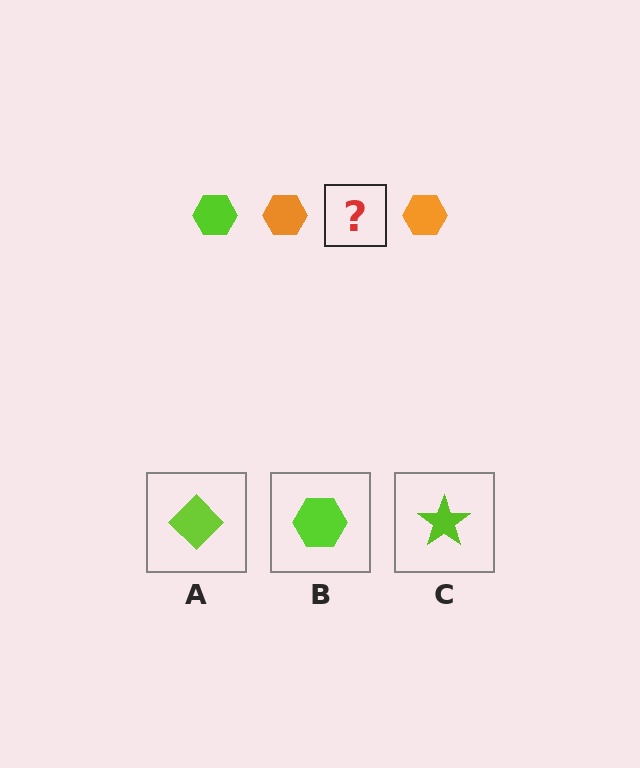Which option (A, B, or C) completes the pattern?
B.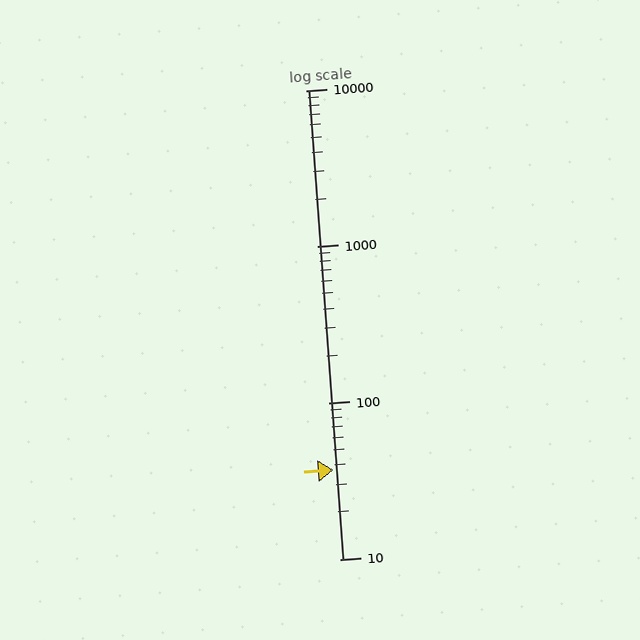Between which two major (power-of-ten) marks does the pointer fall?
The pointer is between 10 and 100.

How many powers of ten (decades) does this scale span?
The scale spans 3 decades, from 10 to 10000.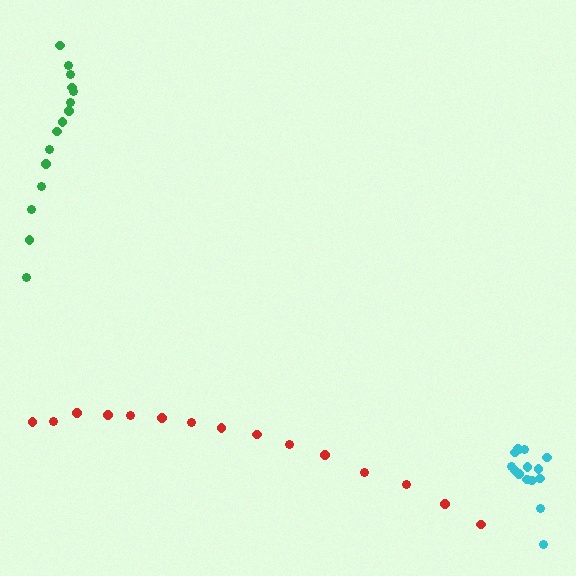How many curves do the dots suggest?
There are 3 distinct paths.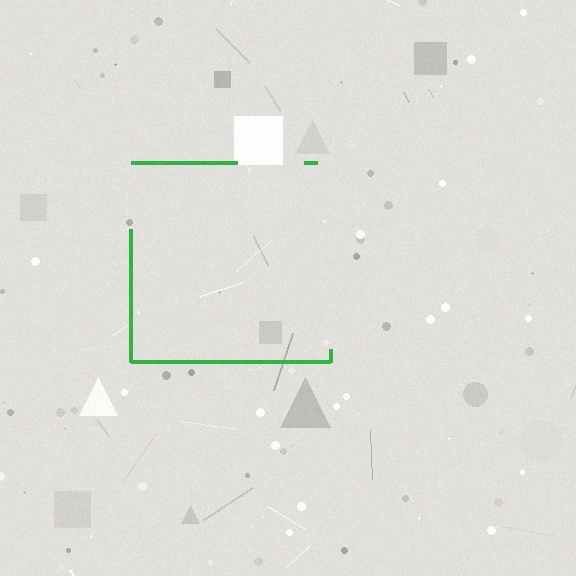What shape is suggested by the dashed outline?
The dashed outline suggests a square.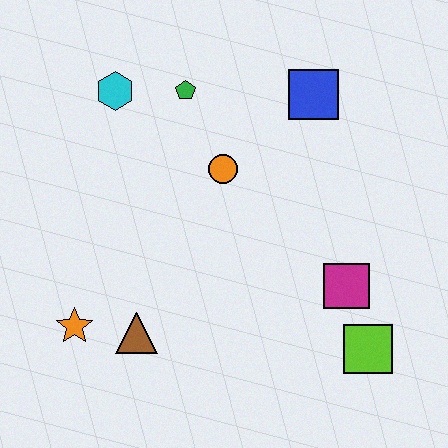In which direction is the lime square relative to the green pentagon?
The lime square is below the green pentagon.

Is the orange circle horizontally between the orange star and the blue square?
Yes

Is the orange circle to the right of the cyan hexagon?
Yes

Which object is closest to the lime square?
The magenta square is closest to the lime square.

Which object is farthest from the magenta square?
The cyan hexagon is farthest from the magenta square.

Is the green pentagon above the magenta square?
Yes